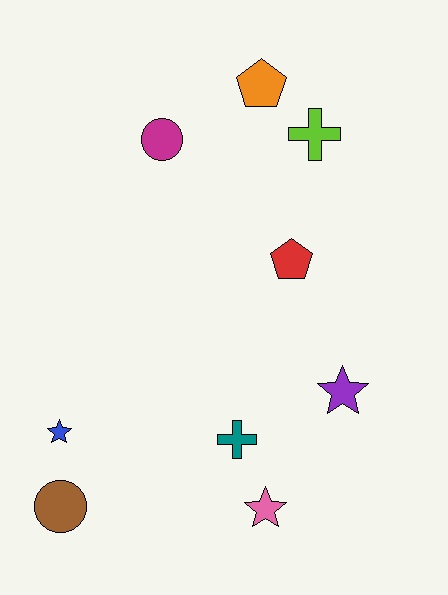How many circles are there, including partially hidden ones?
There are 2 circles.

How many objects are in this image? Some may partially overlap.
There are 9 objects.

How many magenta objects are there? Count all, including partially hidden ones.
There is 1 magenta object.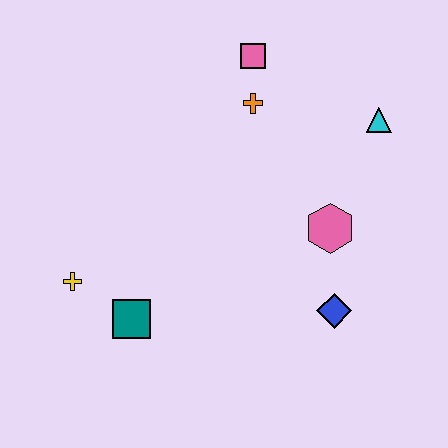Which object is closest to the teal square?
The yellow cross is closest to the teal square.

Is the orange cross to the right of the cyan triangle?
No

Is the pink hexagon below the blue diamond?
No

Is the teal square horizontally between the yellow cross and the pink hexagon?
Yes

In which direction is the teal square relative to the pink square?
The teal square is below the pink square.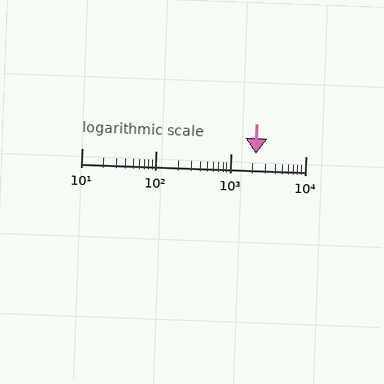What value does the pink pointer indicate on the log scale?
The pointer indicates approximately 2200.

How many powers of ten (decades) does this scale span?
The scale spans 3 decades, from 10 to 10000.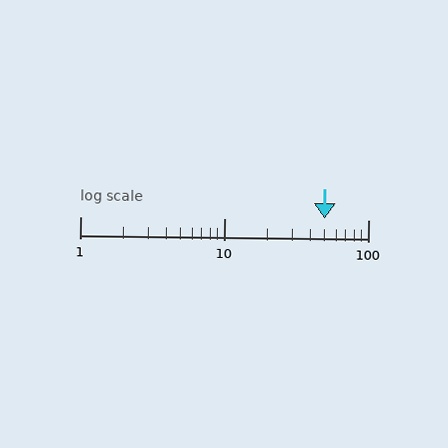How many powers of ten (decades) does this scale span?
The scale spans 2 decades, from 1 to 100.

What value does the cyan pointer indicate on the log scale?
The pointer indicates approximately 50.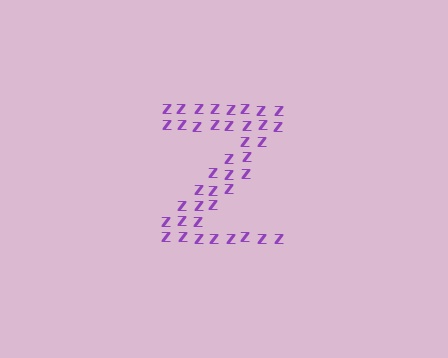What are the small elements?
The small elements are letter Z's.